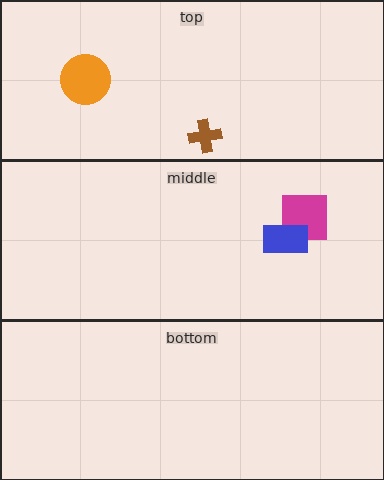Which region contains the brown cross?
The top region.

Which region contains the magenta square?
The middle region.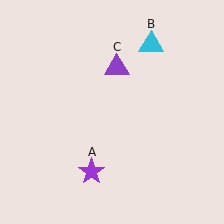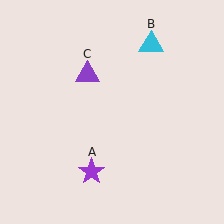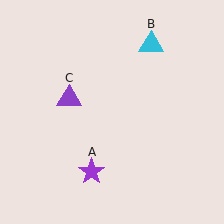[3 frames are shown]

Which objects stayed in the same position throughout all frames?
Purple star (object A) and cyan triangle (object B) remained stationary.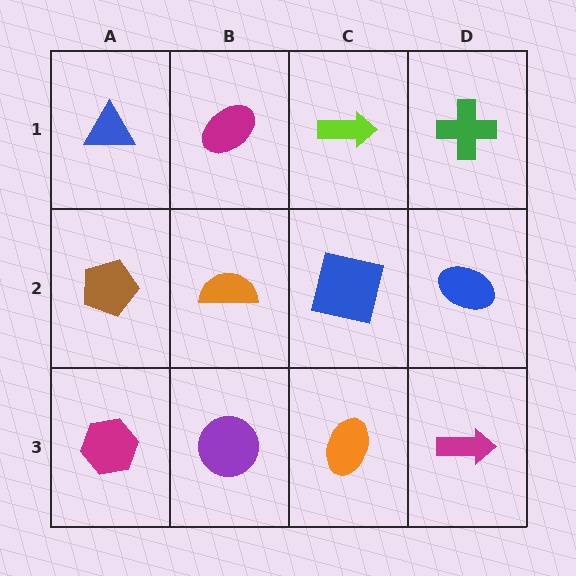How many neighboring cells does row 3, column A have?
2.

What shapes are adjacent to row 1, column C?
A blue square (row 2, column C), a magenta ellipse (row 1, column B), a green cross (row 1, column D).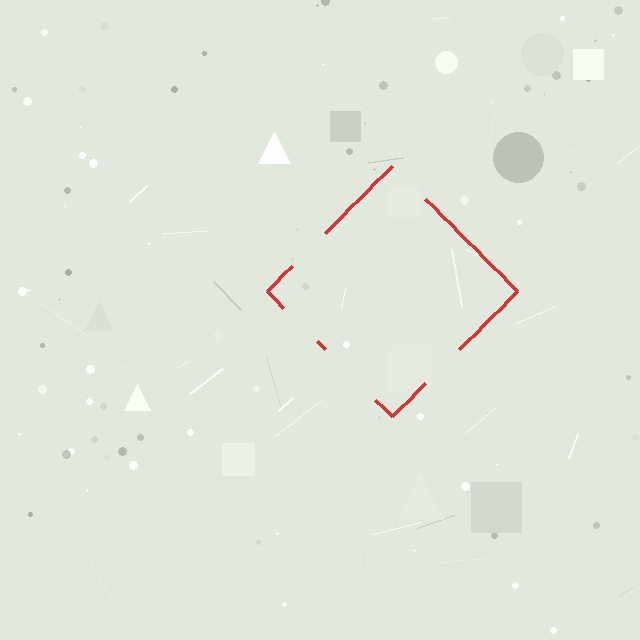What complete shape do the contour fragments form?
The contour fragments form a diamond.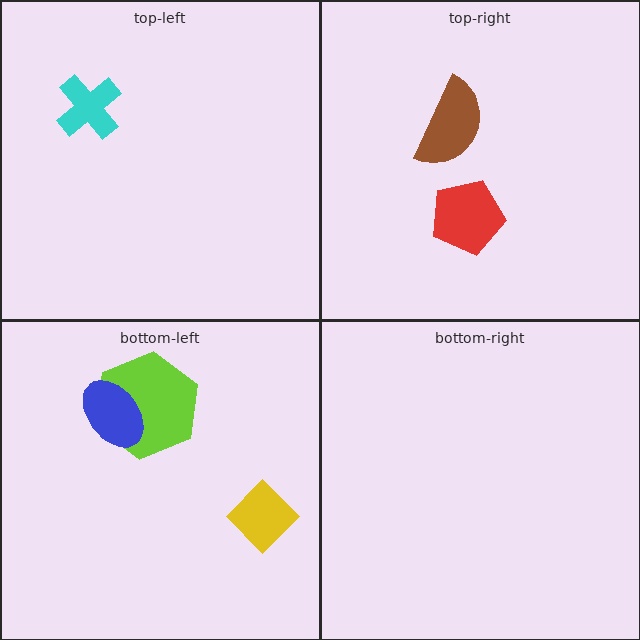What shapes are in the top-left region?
The cyan cross.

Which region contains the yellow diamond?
The bottom-left region.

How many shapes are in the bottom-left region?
3.